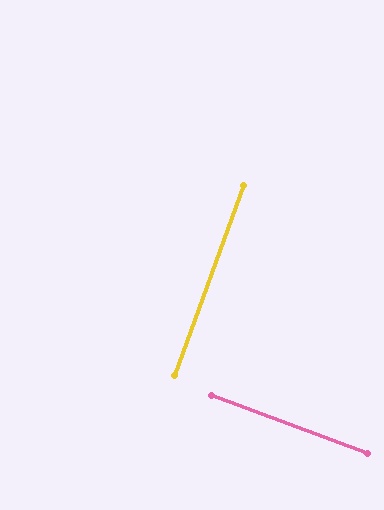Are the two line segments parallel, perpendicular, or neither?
Perpendicular — they meet at approximately 90°.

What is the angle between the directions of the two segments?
Approximately 90 degrees.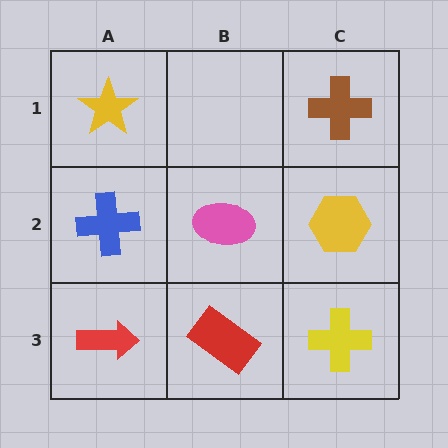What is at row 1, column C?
A brown cross.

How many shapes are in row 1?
2 shapes.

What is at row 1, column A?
A yellow star.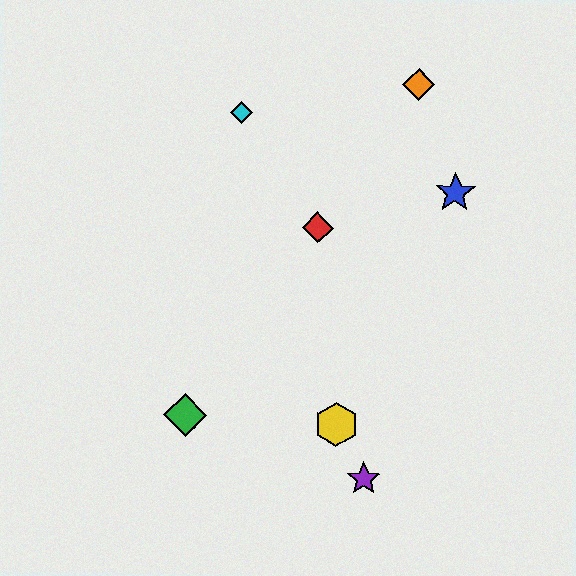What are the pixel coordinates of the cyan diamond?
The cyan diamond is at (241, 113).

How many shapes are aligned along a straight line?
3 shapes (the red diamond, the green diamond, the orange diamond) are aligned along a straight line.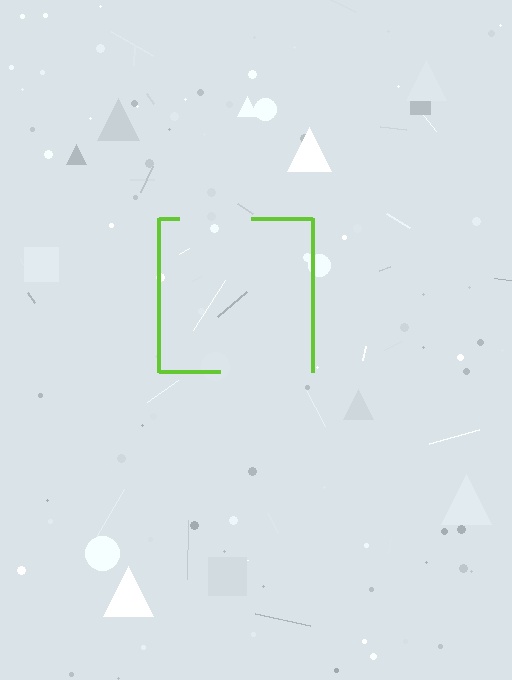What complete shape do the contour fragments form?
The contour fragments form a square.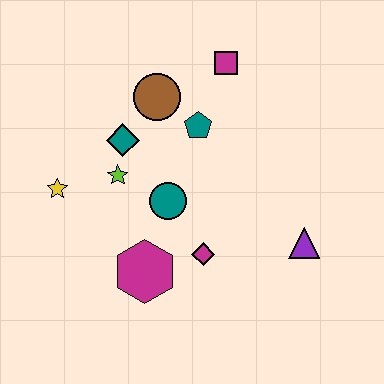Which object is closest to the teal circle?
The lime star is closest to the teal circle.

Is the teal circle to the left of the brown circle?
No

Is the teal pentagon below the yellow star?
No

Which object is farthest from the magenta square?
The magenta hexagon is farthest from the magenta square.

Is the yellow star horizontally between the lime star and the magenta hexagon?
No